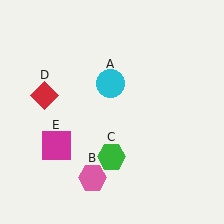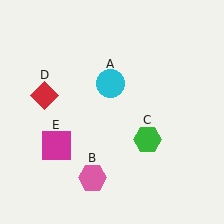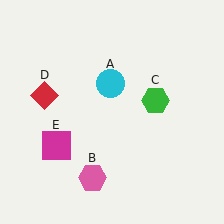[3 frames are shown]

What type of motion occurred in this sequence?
The green hexagon (object C) rotated counterclockwise around the center of the scene.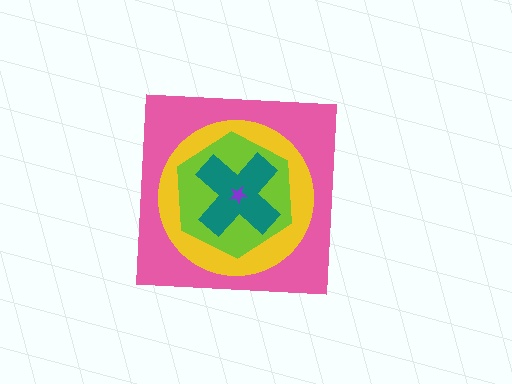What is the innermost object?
The purple star.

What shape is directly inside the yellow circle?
The lime hexagon.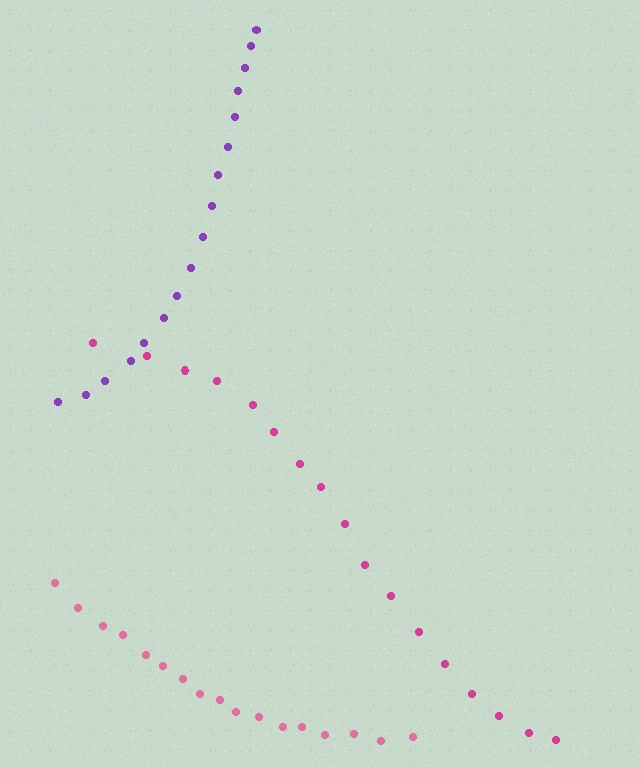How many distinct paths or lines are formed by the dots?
There are 3 distinct paths.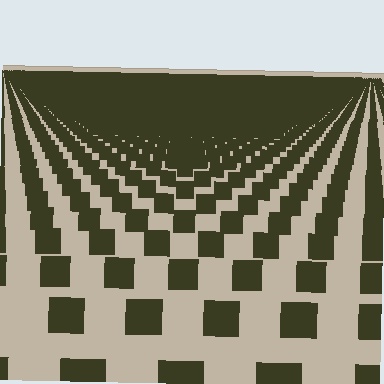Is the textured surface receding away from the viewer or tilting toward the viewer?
The surface is receding away from the viewer. Texture elements get smaller and denser toward the top.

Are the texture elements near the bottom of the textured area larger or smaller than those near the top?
Larger. Near the bottom, elements are closer to the viewer and appear at a bigger on-screen size.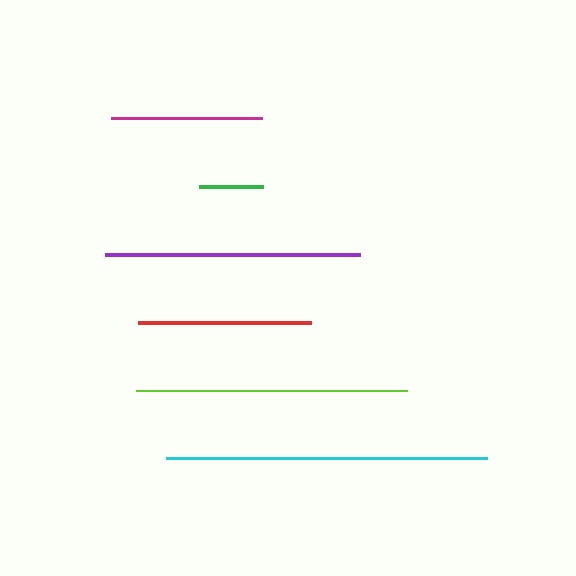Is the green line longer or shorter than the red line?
The red line is longer than the green line.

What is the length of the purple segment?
The purple segment is approximately 256 pixels long.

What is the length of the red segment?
The red segment is approximately 173 pixels long.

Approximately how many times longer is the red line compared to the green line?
The red line is approximately 2.7 times the length of the green line.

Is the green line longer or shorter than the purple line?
The purple line is longer than the green line.